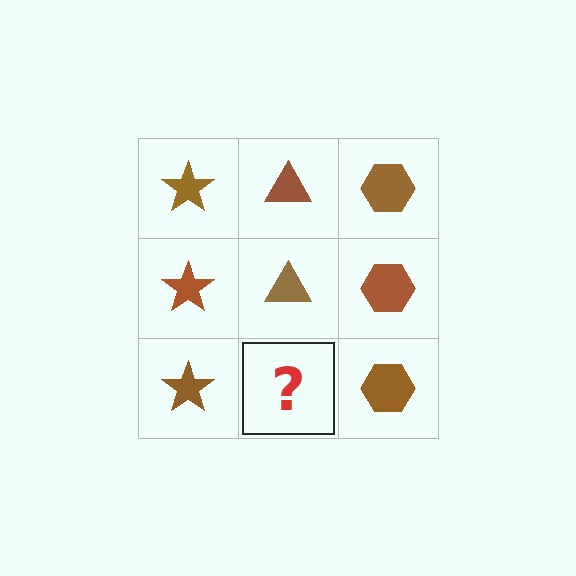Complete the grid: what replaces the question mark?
The question mark should be replaced with a brown triangle.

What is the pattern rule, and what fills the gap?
The rule is that each column has a consistent shape. The gap should be filled with a brown triangle.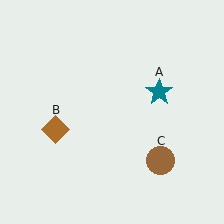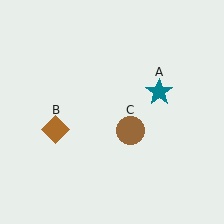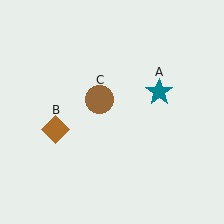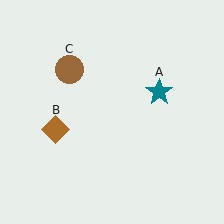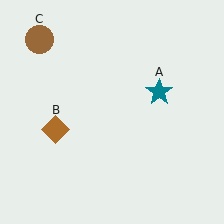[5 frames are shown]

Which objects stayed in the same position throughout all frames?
Teal star (object A) and brown diamond (object B) remained stationary.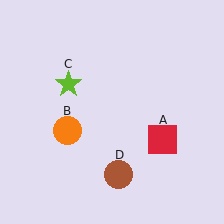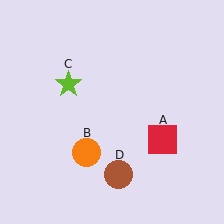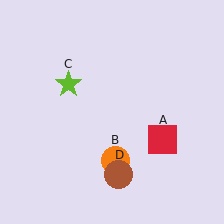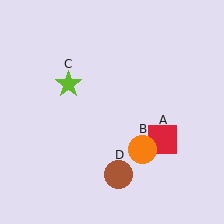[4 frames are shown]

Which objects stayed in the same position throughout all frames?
Red square (object A) and lime star (object C) and brown circle (object D) remained stationary.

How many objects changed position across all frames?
1 object changed position: orange circle (object B).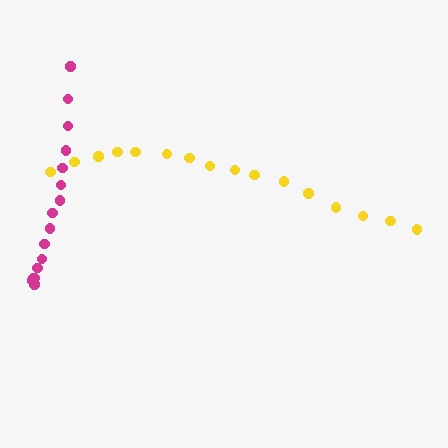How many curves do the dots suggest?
There are 2 distinct paths.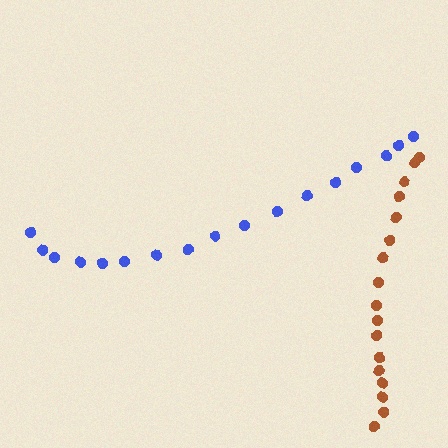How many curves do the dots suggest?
There are 2 distinct paths.